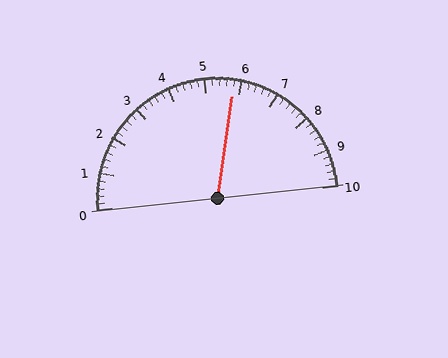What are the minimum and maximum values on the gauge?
The gauge ranges from 0 to 10.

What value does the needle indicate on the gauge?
The needle indicates approximately 5.8.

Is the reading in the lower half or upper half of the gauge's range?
The reading is in the upper half of the range (0 to 10).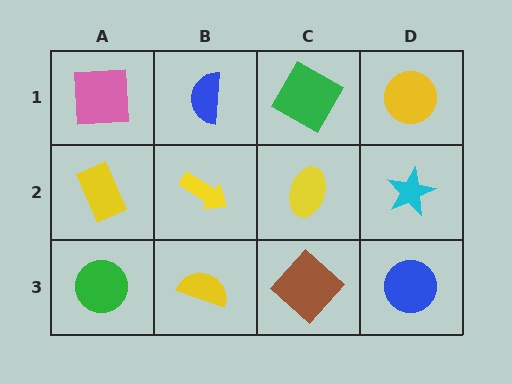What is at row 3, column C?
A brown diamond.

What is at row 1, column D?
A yellow circle.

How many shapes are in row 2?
4 shapes.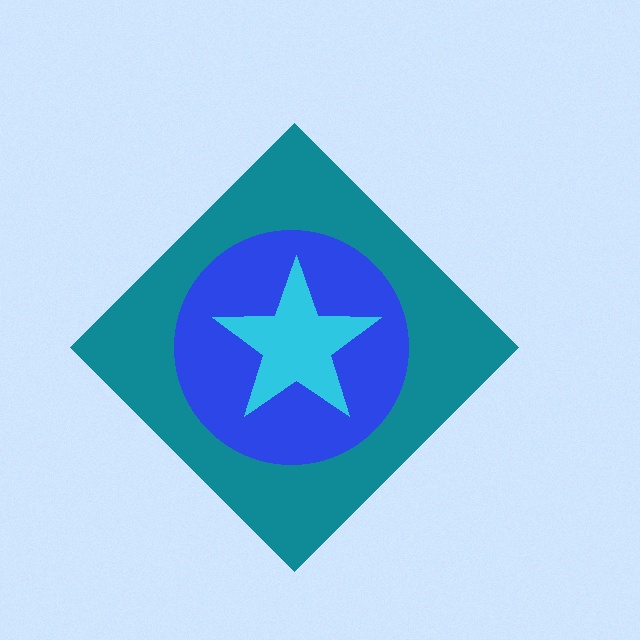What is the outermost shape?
The teal diamond.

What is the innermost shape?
The cyan star.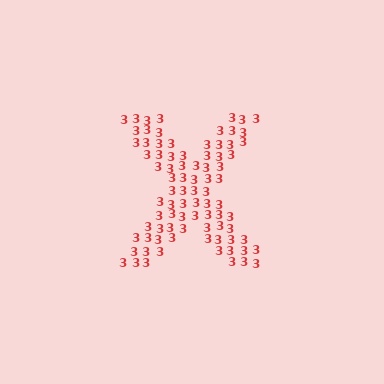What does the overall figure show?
The overall figure shows the letter X.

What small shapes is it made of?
It is made of small digit 3's.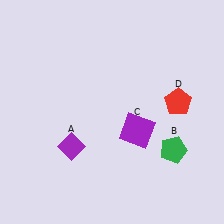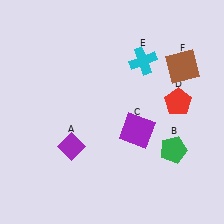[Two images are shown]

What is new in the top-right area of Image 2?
A brown square (F) was added in the top-right area of Image 2.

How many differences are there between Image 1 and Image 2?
There are 2 differences between the two images.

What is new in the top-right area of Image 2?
A cyan cross (E) was added in the top-right area of Image 2.